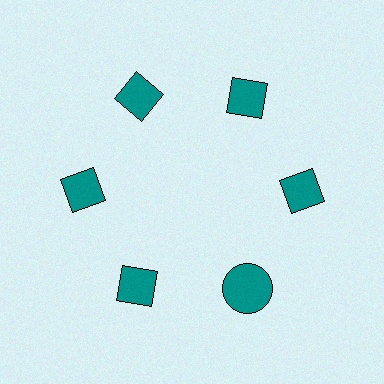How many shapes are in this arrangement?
There are 6 shapes arranged in a ring pattern.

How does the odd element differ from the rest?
It has a different shape: circle instead of diamond.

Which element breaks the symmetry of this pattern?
The teal circle at roughly the 5 o'clock position breaks the symmetry. All other shapes are teal diamonds.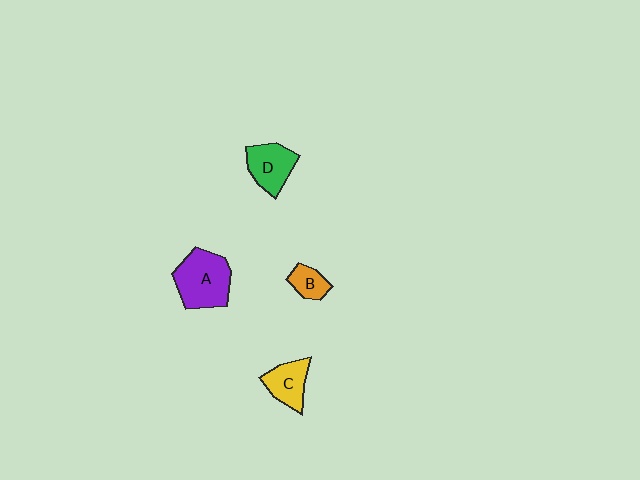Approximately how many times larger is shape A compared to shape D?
Approximately 1.5 times.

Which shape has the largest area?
Shape A (purple).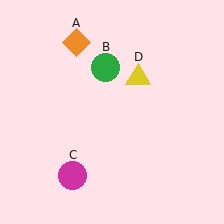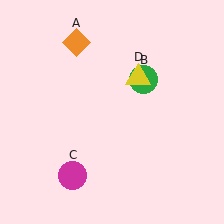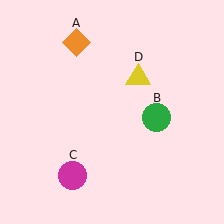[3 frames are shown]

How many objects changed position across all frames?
1 object changed position: green circle (object B).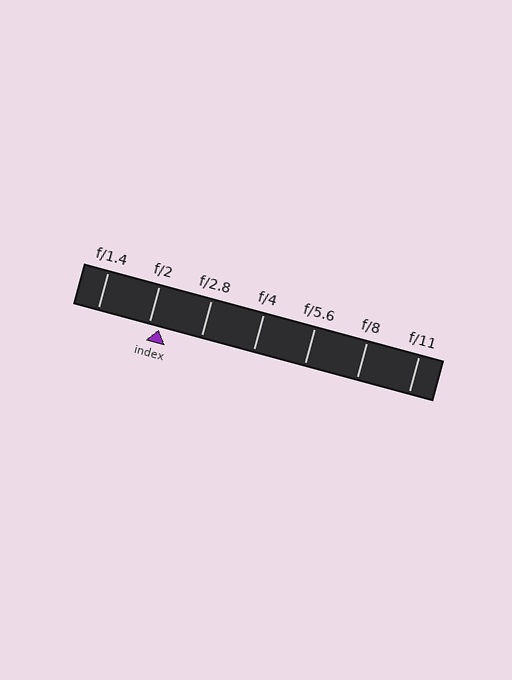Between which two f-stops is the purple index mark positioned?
The index mark is between f/2 and f/2.8.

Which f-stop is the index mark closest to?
The index mark is closest to f/2.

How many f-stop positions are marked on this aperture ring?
There are 7 f-stop positions marked.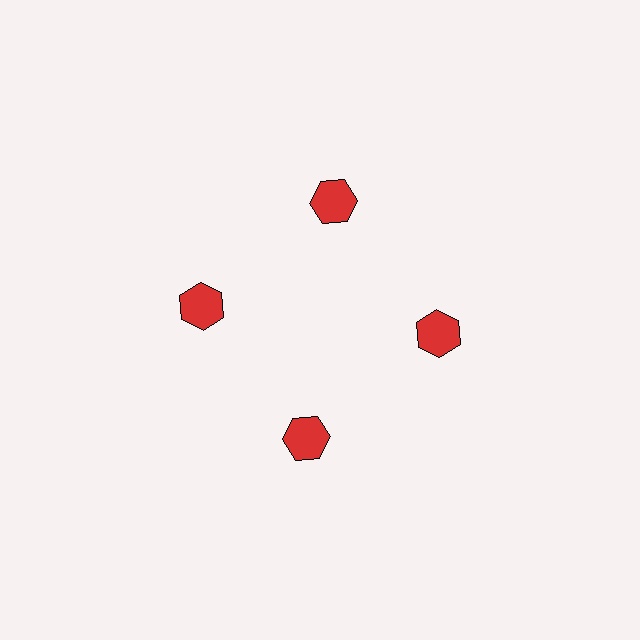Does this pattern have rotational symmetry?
Yes, this pattern has 4-fold rotational symmetry. It looks the same after rotating 90 degrees around the center.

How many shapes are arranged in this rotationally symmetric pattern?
There are 4 shapes, arranged in 4 groups of 1.